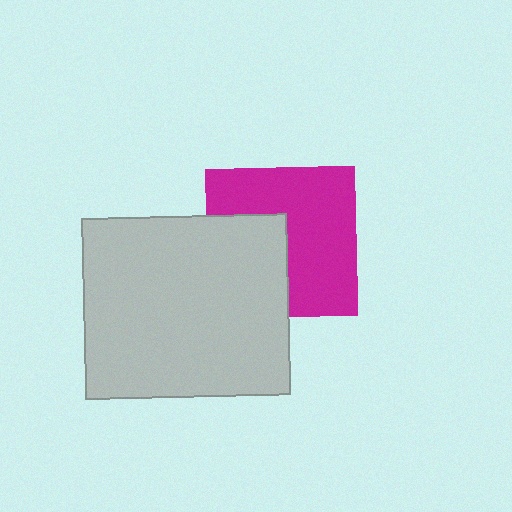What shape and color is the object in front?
The object in front is a light gray rectangle.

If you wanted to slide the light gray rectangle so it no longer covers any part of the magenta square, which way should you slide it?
Slide it left — that is the most direct way to separate the two shapes.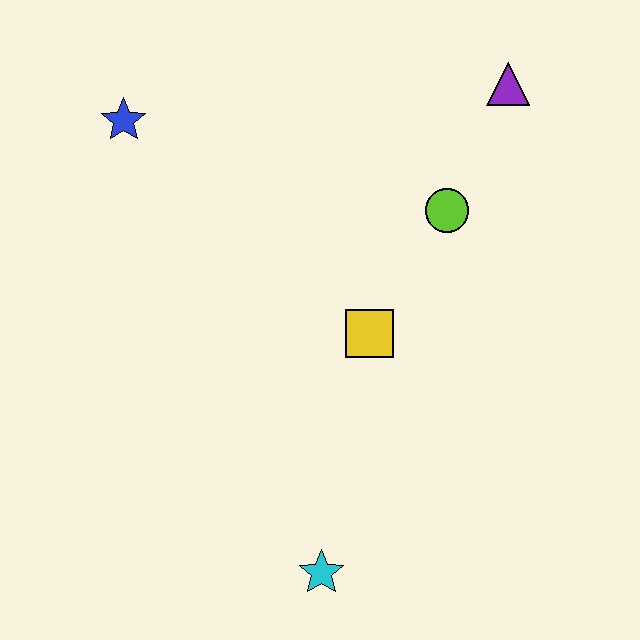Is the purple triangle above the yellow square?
Yes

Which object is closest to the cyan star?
The yellow square is closest to the cyan star.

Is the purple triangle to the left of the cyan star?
No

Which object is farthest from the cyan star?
The purple triangle is farthest from the cyan star.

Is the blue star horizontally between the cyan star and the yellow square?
No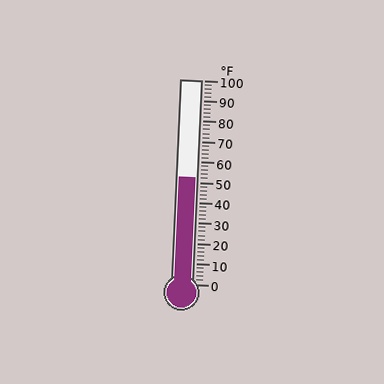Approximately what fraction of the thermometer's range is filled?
The thermometer is filled to approximately 50% of its range.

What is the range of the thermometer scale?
The thermometer scale ranges from 0°F to 100°F.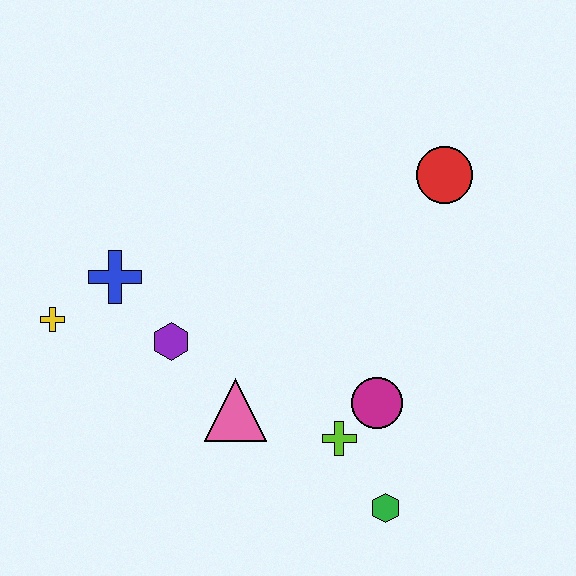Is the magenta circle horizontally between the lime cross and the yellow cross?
No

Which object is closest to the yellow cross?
The blue cross is closest to the yellow cross.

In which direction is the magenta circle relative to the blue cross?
The magenta circle is to the right of the blue cross.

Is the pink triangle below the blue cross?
Yes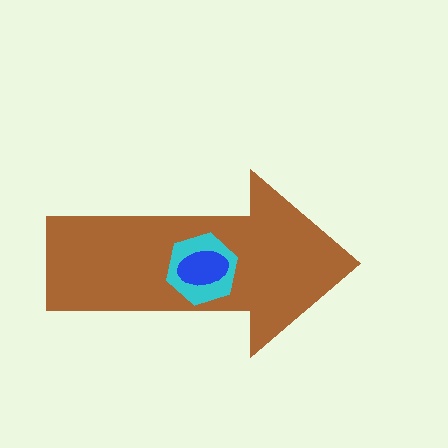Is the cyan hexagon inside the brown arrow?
Yes.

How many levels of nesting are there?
3.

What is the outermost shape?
The brown arrow.